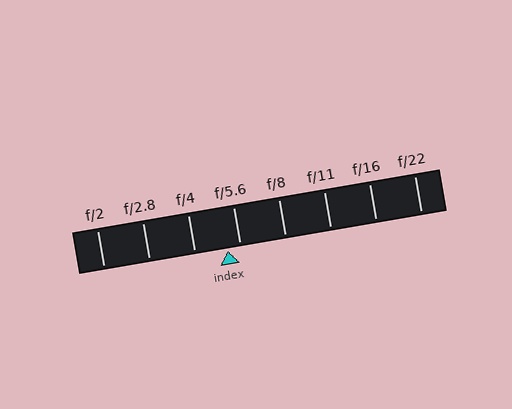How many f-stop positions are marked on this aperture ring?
There are 8 f-stop positions marked.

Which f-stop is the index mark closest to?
The index mark is closest to f/5.6.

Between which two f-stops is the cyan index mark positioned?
The index mark is between f/4 and f/5.6.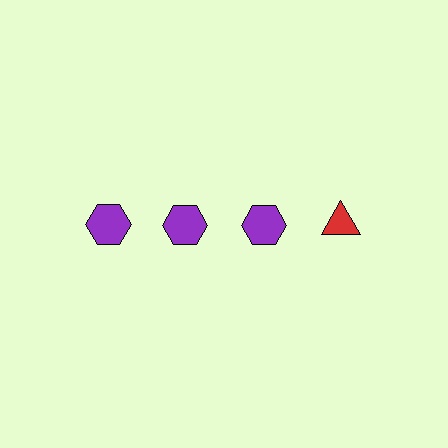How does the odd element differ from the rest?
It differs in both color (red instead of purple) and shape (triangle instead of hexagon).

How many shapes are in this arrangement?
There are 4 shapes arranged in a grid pattern.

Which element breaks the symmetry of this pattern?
The red triangle in the top row, second from right column breaks the symmetry. All other shapes are purple hexagons.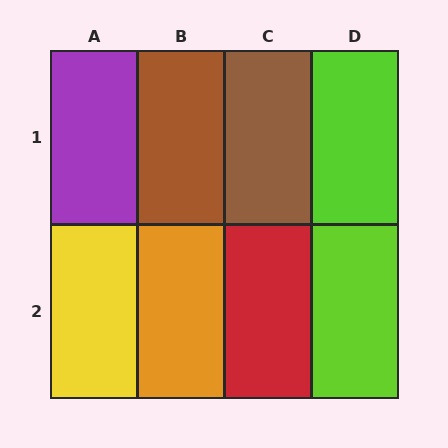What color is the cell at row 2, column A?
Yellow.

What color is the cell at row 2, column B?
Orange.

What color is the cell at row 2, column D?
Lime.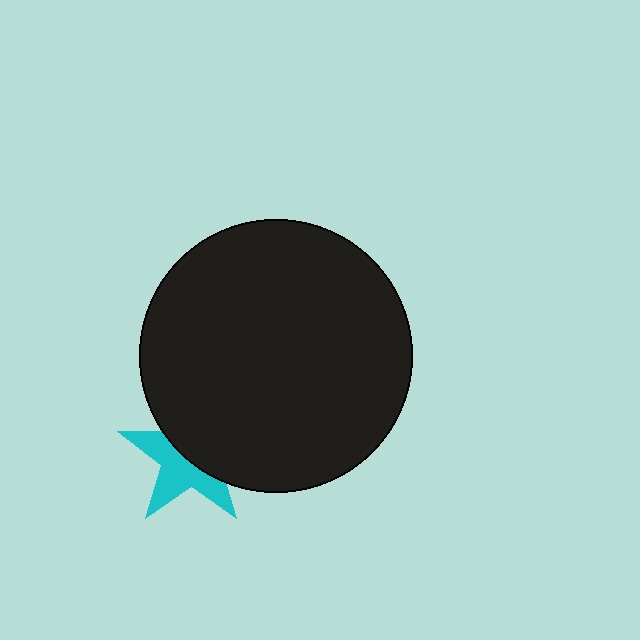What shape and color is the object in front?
The object in front is a black circle.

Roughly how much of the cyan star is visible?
About half of it is visible (roughly 50%).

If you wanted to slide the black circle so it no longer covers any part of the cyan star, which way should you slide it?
Slide it toward the upper-right — that is the most direct way to separate the two shapes.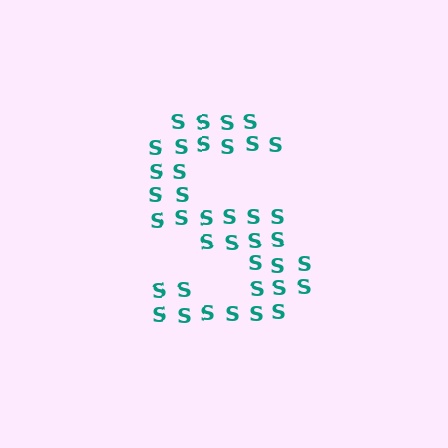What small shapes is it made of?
It is made of small letter S's.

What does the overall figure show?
The overall figure shows the letter S.